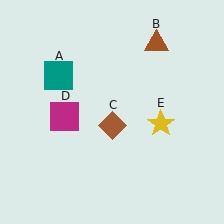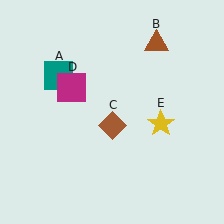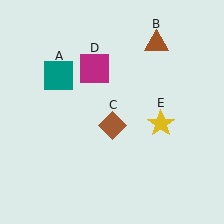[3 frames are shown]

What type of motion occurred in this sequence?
The magenta square (object D) rotated clockwise around the center of the scene.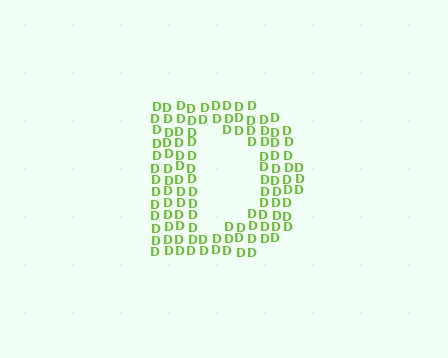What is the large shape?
The large shape is the letter D.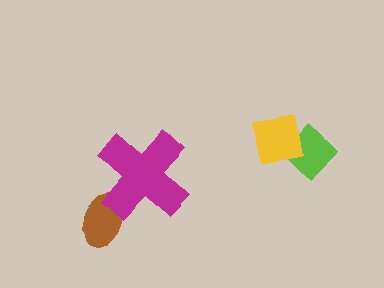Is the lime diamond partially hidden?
Yes, it is partially covered by another shape.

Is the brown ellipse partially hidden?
Yes, it is partially covered by another shape.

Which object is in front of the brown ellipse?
The magenta cross is in front of the brown ellipse.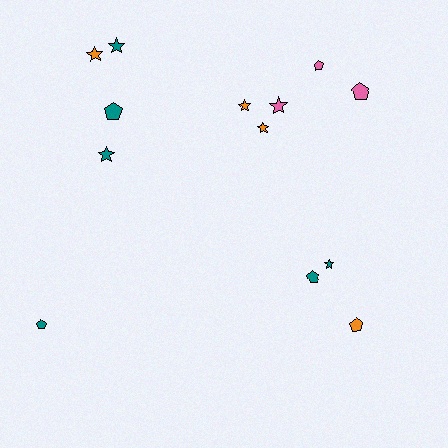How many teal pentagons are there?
There are 3 teal pentagons.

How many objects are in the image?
There are 13 objects.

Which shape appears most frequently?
Star, with 7 objects.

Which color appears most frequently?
Teal, with 6 objects.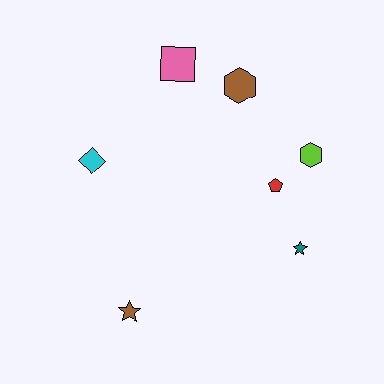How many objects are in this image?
There are 7 objects.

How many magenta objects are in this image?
There are no magenta objects.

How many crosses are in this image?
There are no crosses.